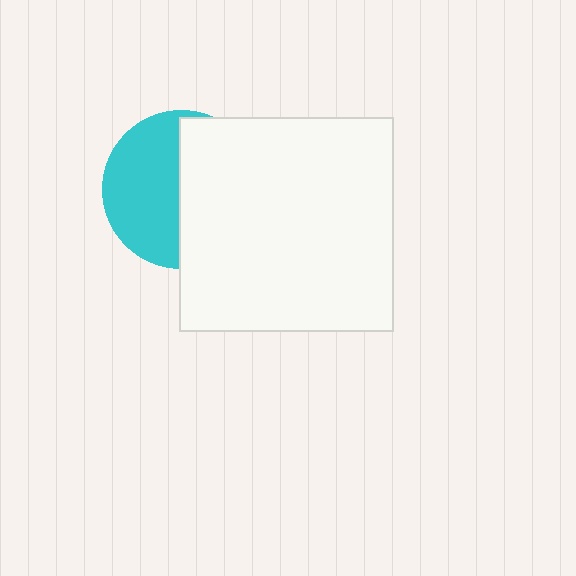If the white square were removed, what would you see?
You would see the complete cyan circle.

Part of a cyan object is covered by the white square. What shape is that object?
It is a circle.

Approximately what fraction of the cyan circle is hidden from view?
Roughly 51% of the cyan circle is hidden behind the white square.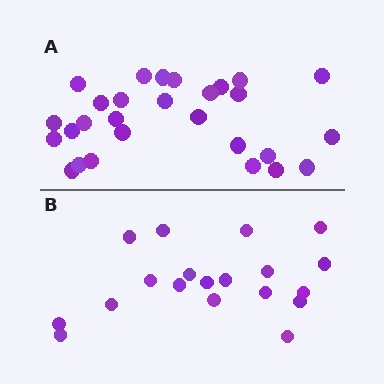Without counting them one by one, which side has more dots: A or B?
Region A (the top region) has more dots.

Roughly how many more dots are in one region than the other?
Region A has roughly 8 or so more dots than region B.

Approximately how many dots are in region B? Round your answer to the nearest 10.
About 20 dots. (The exact count is 19, which rounds to 20.)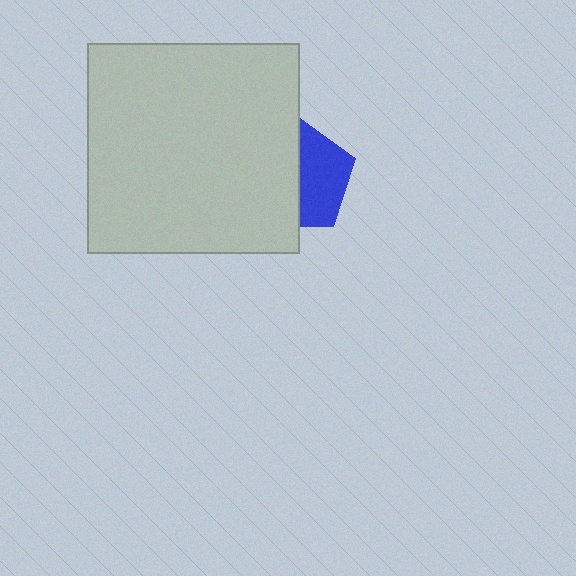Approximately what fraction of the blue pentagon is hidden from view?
Roughly 52% of the blue pentagon is hidden behind the light gray rectangle.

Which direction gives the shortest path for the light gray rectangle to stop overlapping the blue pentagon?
Moving left gives the shortest separation.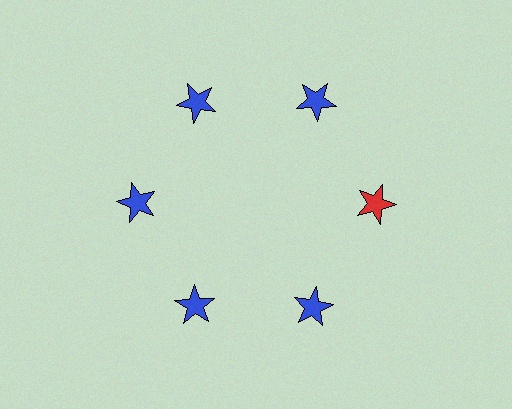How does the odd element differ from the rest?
It has a different color: red instead of blue.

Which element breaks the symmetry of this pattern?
The red star at roughly the 3 o'clock position breaks the symmetry. All other shapes are blue stars.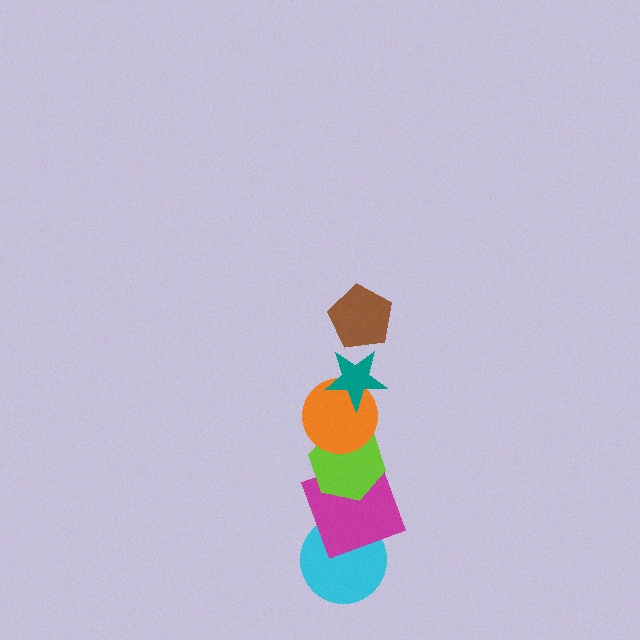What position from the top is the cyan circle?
The cyan circle is 6th from the top.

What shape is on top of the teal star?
The brown pentagon is on top of the teal star.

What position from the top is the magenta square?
The magenta square is 5th from the top.